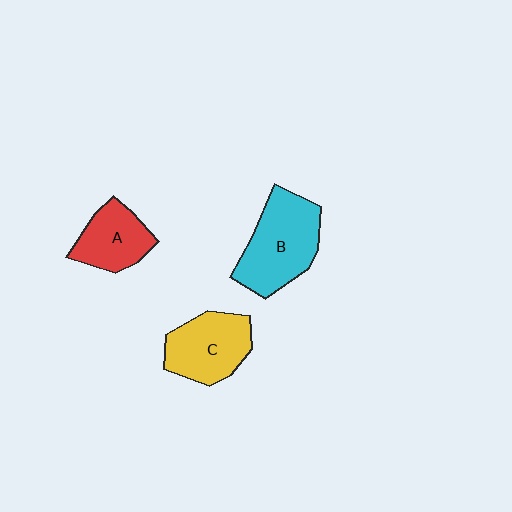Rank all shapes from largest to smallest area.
From largest to smallest: B (cyan), C (yellow), A (red).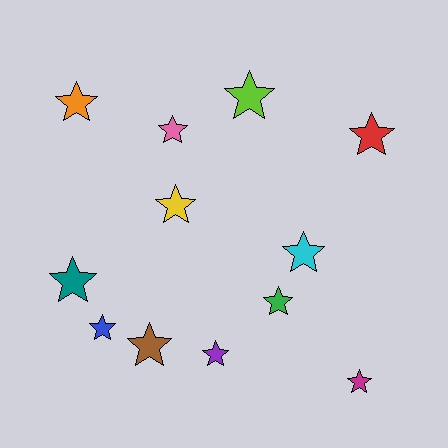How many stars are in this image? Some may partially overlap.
There are 12 stars.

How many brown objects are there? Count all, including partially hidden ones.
There is 1 brown object.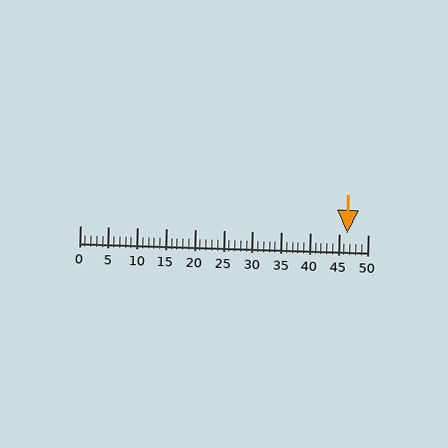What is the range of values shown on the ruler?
The ruler shows values from 0 to 50.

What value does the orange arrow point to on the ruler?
The orange arrow points to approximately 46.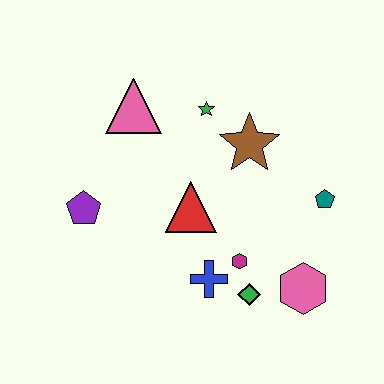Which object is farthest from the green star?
The pink hexagon is farthest from the green star.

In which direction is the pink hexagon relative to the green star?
The pink hexagon is below the green star.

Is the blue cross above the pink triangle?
No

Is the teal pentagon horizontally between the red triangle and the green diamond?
No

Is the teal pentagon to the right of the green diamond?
Yes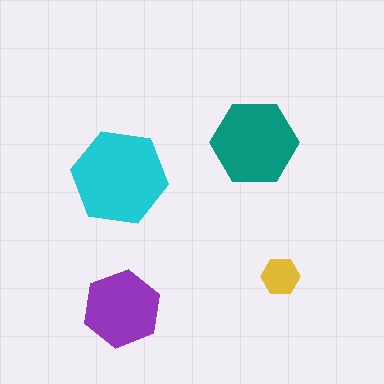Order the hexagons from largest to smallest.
the cyan one, the teal one, the purple one, the yellow one.